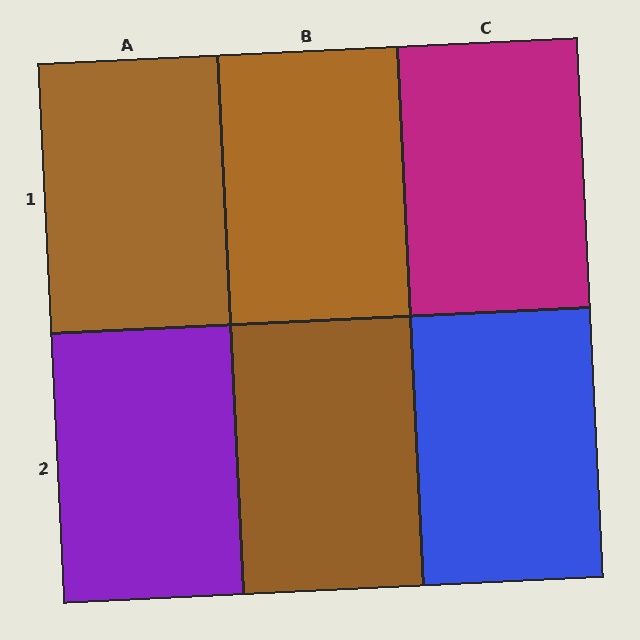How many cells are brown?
3 cells are brown.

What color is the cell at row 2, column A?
Purple.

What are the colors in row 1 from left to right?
Brown, brown, magenta.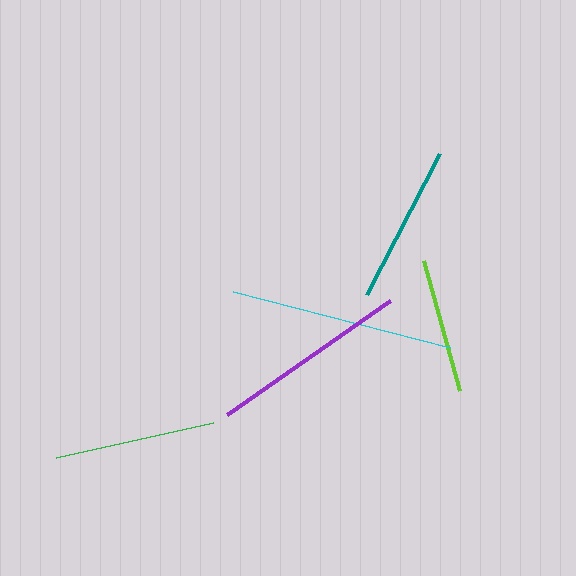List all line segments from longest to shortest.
From longest to shortest: cyan, purple, green, teal, lime.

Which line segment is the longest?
The cyan line is the longest at approximately 224 pixels.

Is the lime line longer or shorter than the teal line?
The teal line is longer than the lime line.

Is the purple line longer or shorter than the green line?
The purple line is longer than the green line.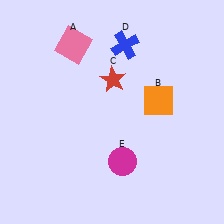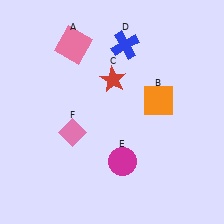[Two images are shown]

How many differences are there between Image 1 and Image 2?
There is 1 difference between the two images.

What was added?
A pink diamond (F) was added in Image 2.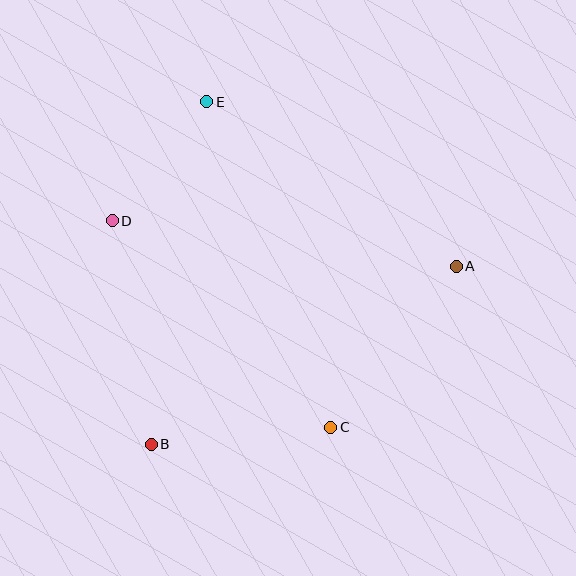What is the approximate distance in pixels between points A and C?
The distance between A and C is approximately 204 pixels.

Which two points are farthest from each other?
Points A and B are farthest from each other.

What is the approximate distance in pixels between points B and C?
The distance between B and C is approximately 181 pixels.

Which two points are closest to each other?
Points D and E are closest to each other.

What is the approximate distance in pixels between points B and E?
The distance between B and E is approximately 347 pixels.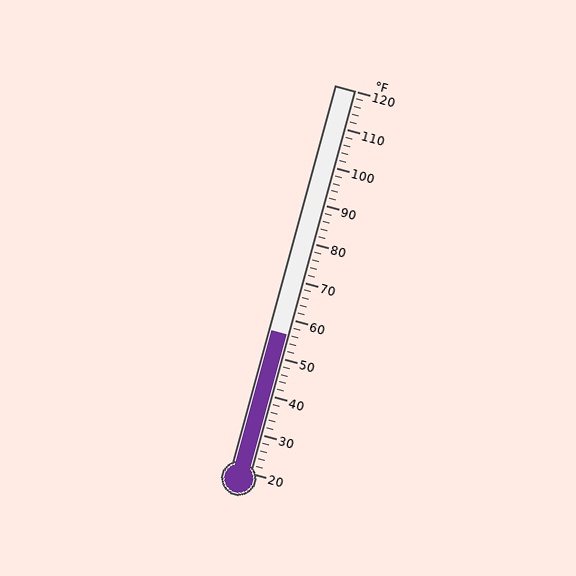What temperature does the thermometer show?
The thermometer shows approximately 56°F.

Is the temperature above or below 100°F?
The temperature is below 100°F.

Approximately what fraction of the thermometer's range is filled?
The thermometer is filled to approximately 35% of its range.